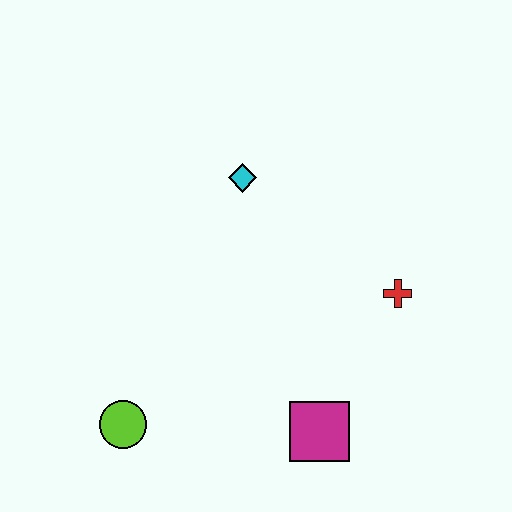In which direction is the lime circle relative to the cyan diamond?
The lime circle is below the cyan diamond.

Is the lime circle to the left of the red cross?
Yes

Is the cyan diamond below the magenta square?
No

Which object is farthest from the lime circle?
The red cross is farthest from the lime circle.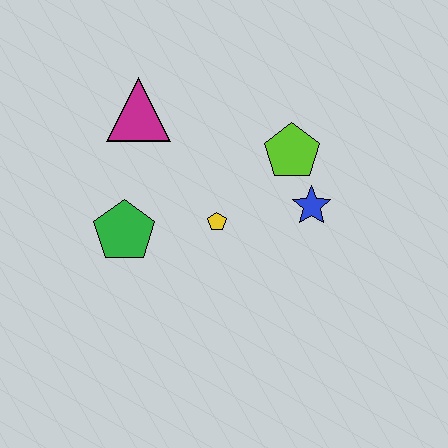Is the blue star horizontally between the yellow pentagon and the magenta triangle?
No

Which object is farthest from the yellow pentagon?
The magenta triangle is farthest from the yellow pentagon.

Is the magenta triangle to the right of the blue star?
No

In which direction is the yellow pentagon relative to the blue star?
The yellow pentagon is to the left of the blue star.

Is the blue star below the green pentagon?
No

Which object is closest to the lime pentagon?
The blue star is closest to the lime pentagon.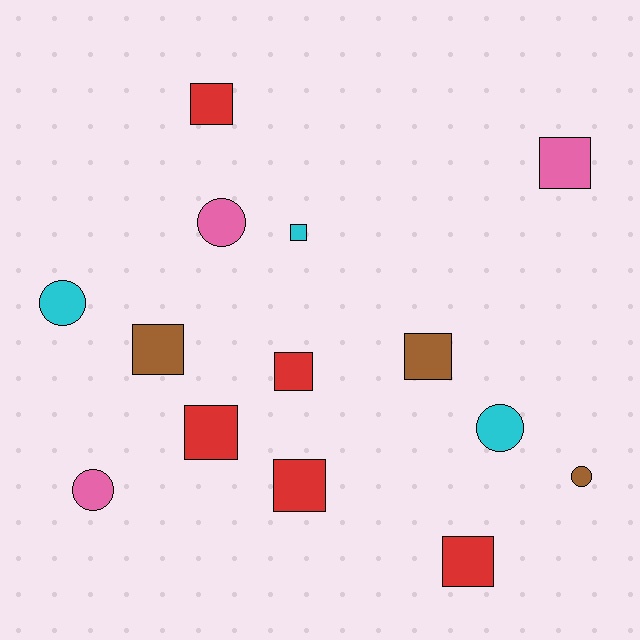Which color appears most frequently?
Red, with 5 objects.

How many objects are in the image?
There are 14 objects.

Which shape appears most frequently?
Square, with 9 objects.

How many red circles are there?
There are no red circles.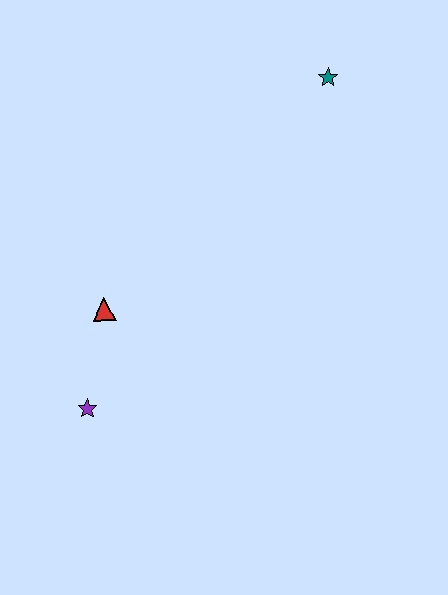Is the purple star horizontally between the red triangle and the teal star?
No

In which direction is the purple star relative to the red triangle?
The purple star is below the red triangle.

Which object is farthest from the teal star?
The purple star is farthest from the teal star.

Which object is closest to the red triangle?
The purple star is closest to the red triangle.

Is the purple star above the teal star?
No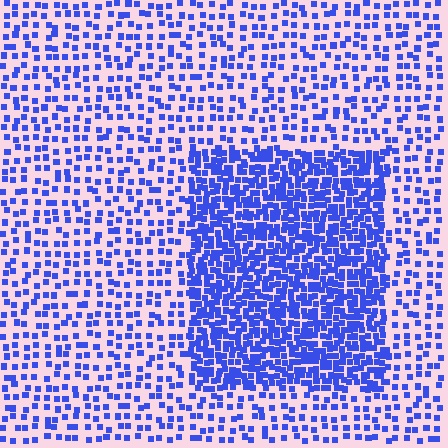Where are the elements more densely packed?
The elements are more densely packed inside the rectangle boundary.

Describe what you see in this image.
The image contains small blue elements arranged at two different densities. A rectangle-shaped region is visible where the elements are more densely packed than the surrounding area.